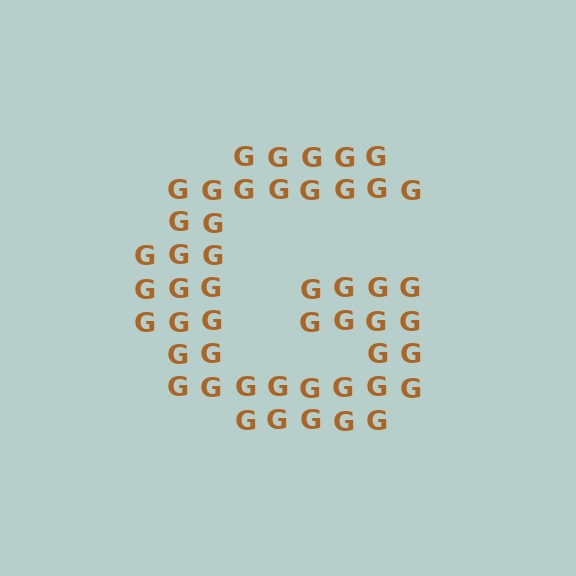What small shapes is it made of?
It is made of small letter G's.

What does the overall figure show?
The overall figure shows the letter G.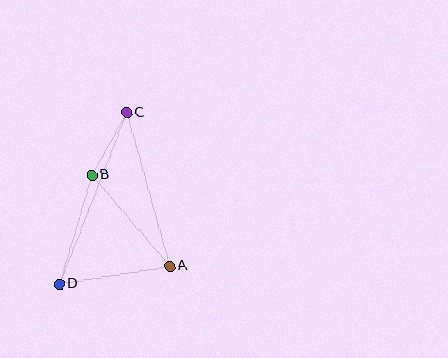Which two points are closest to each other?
Points B and C are closest to each other.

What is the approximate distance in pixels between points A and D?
The distance between A and D is approximately 111 pixels.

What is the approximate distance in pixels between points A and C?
The distance between A and C is approximately 159 pixels.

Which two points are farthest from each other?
Points C and D are farthest from each other.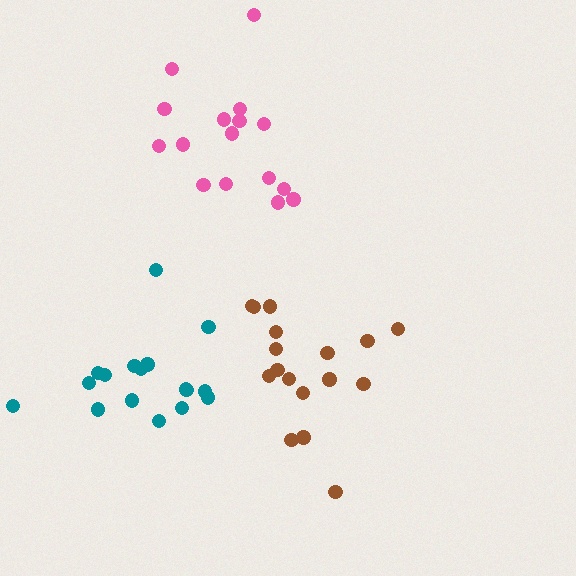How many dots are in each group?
Group 1: 16 dots, Group 2: 17 dots, Group 3: 17 dots (50 total).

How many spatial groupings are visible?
There are 3 spatial groupings.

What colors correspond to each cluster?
The clusters are colored: pink, brown, teal.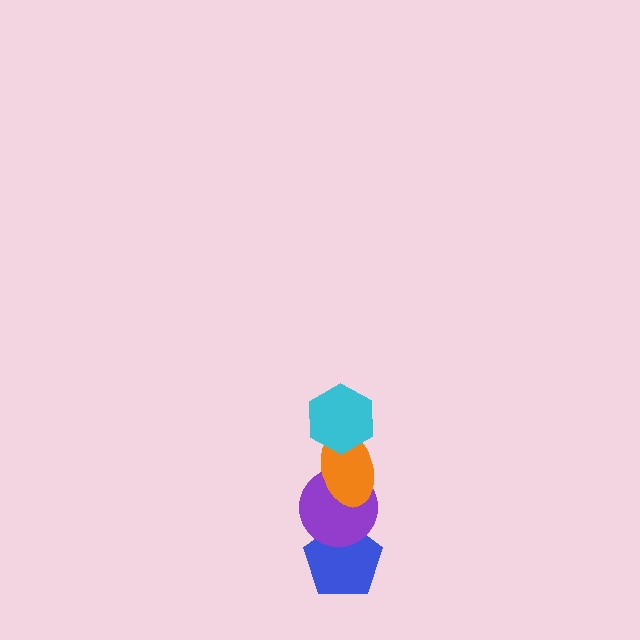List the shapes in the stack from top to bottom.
From top to bottom: the cyan hexagon, the orange ellipse, the purple circle, the blue pentagon.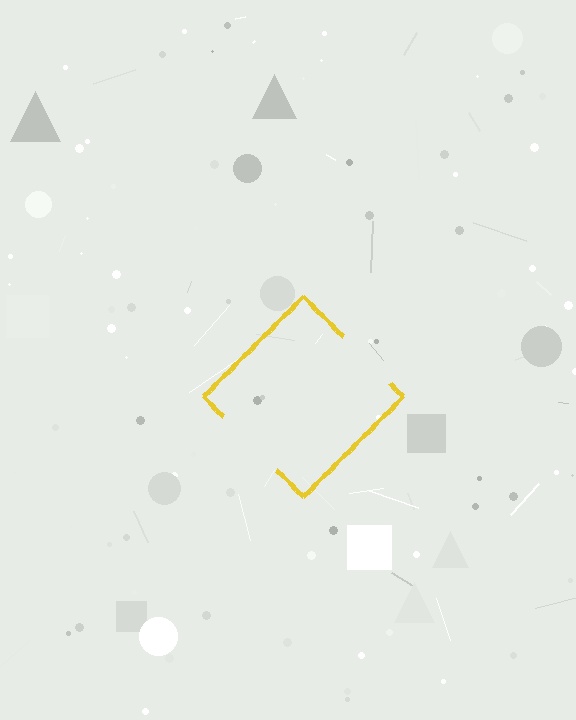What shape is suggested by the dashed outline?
The dashed outline suggests a diamond.